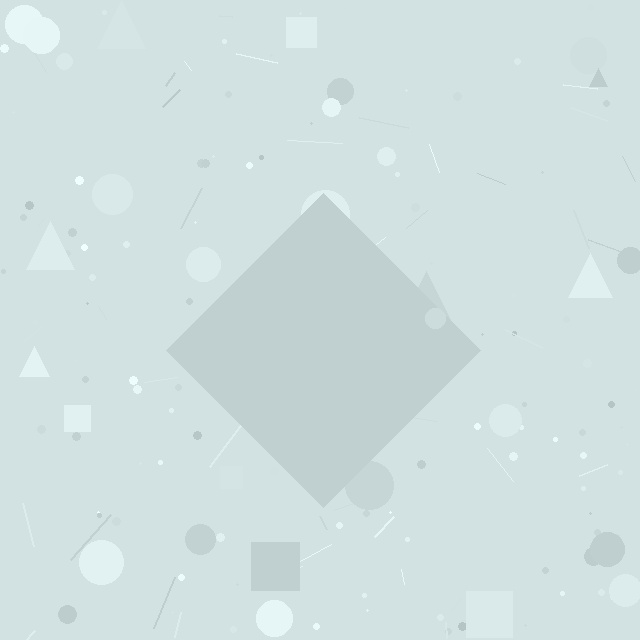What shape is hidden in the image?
A diamond is hidden in the image.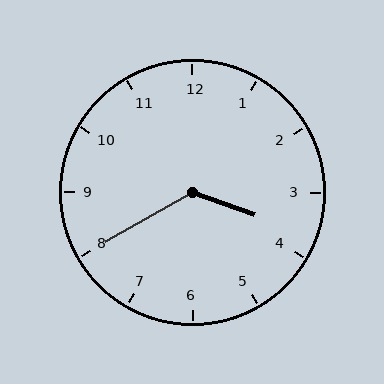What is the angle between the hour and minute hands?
Approximately 130 degrees.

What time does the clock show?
3:40.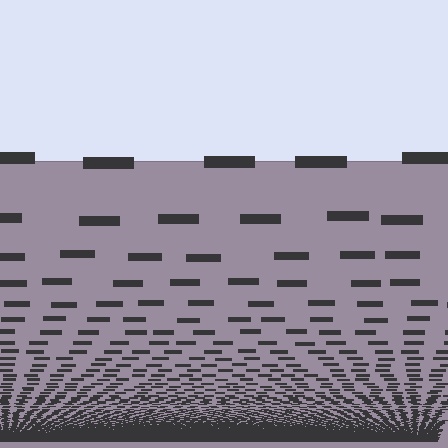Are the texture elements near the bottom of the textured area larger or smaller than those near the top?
Smaller. The gradient is inverted — elements near the bottom are smaller and denser.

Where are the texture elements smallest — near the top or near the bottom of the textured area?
Near the bottom.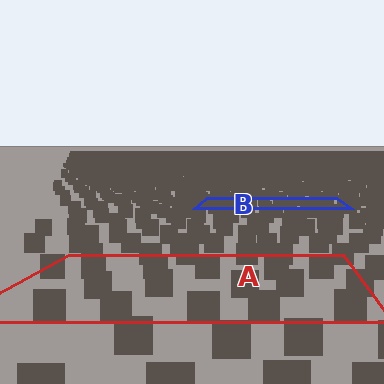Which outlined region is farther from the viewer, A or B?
Region B is farther from the viewer — the texture elements inside it appear smaller and more densely packed.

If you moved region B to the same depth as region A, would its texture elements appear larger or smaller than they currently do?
They would appear larger. At a closer depth, the same texture elements are projected at a bigger on-screen size.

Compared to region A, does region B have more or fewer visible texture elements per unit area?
Region B has more texture elements per unit area — they are packed more densely because it is farther away.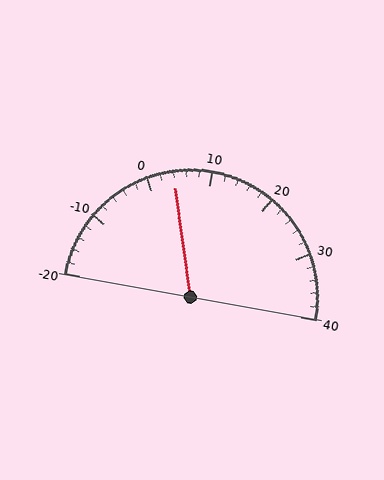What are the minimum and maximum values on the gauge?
The gauge ranges from -20 to 40.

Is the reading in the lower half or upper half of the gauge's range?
The reading is in the lower half of the range (-20 to 40).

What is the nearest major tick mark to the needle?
The nearest major tick mark is 0.